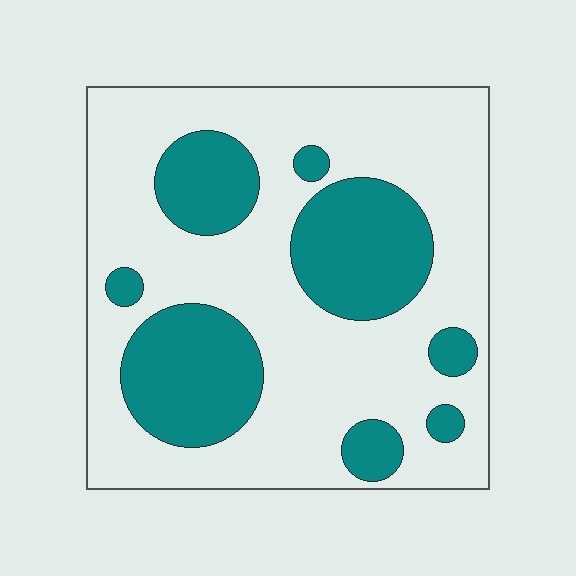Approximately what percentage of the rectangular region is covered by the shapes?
Approximately 30%.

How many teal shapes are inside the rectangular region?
8.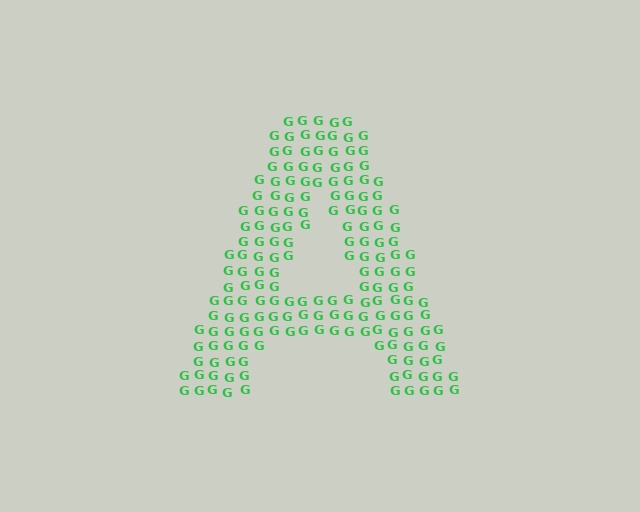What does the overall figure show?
The overall figure shows the letter A.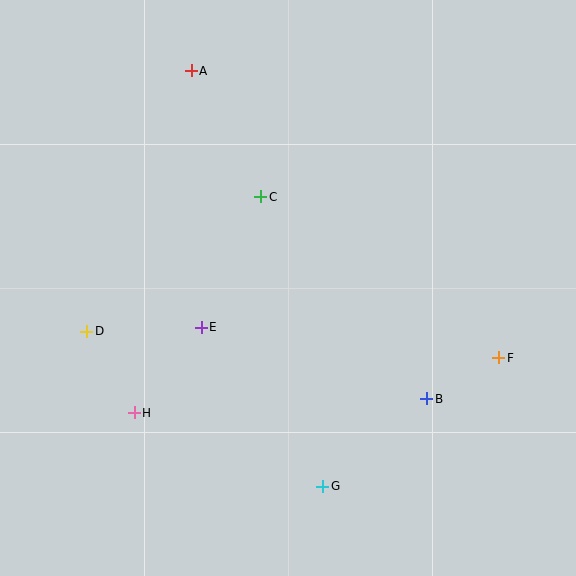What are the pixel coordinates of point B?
Point B is at (427, 399).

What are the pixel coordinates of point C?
Point C is at (261, 197).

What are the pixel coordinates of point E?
Point E is at (201, 327).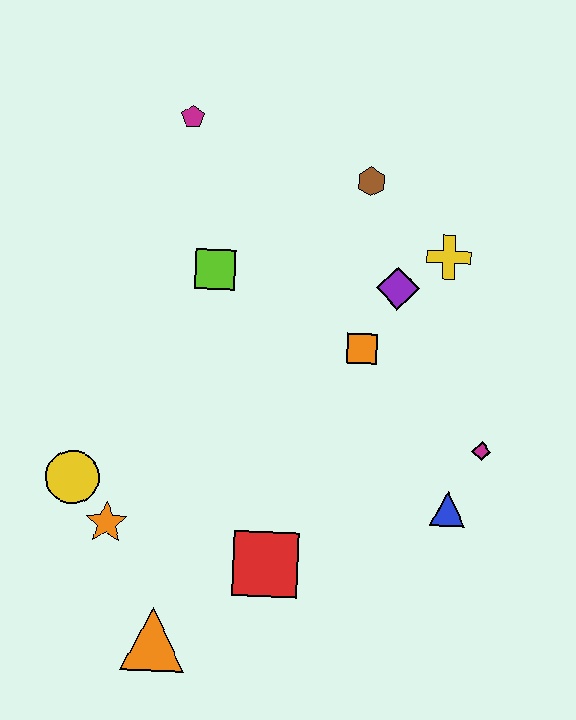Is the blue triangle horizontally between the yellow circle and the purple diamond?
No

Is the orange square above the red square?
Yes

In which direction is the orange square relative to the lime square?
The orange square is to the right of the lime square.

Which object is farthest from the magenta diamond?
The magenta pentagon is farthest from the magenta diamond.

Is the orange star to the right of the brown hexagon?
No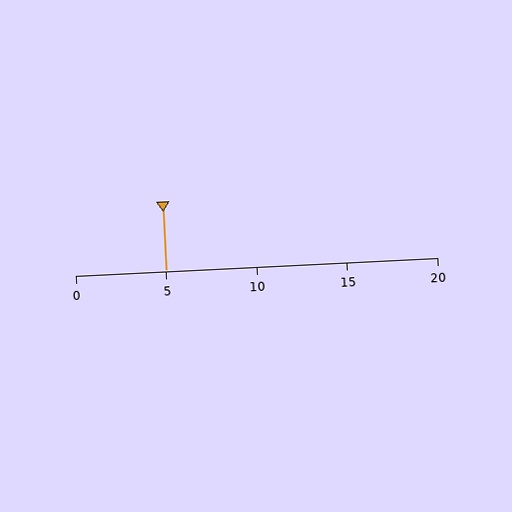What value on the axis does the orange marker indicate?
The marker indicates approximately 5.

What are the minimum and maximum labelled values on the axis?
The axis runs from 0 to 20.